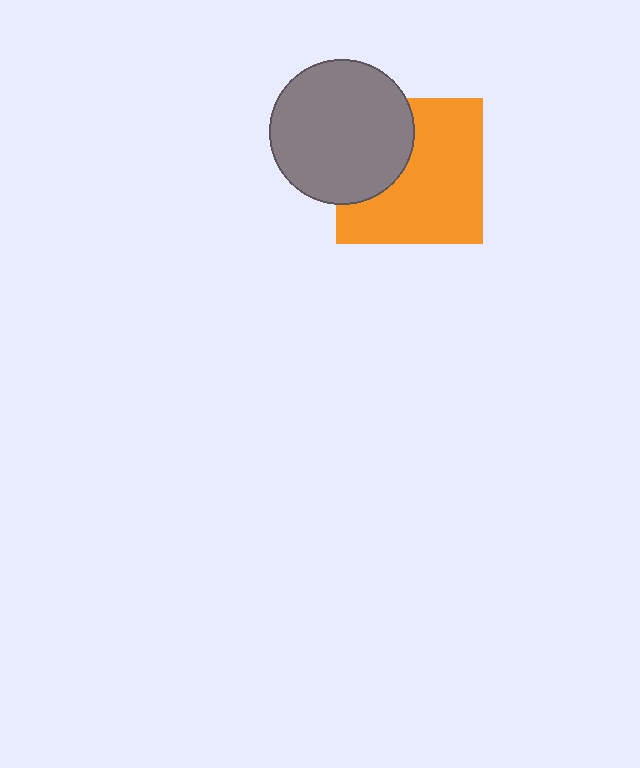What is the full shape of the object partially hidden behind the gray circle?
The partially hidden object is an orange square.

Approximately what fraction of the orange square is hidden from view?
Roughly 34% of the orange square is hidden behind the gray circle.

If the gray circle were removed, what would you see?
You would see the complete orange square.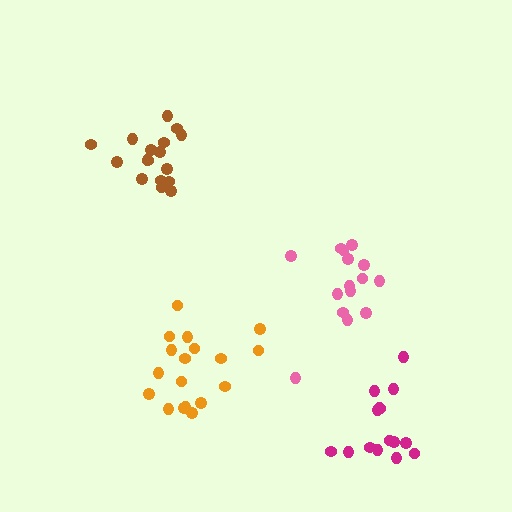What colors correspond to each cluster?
The clusters are colored: orange, brown, pink, magenta.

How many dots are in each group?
Group 1: 18 dots, Group 2: 17 dots, Group 3: 15 dots, Group 4: 15 dots (65 total).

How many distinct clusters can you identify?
There are 4 distinct clusters.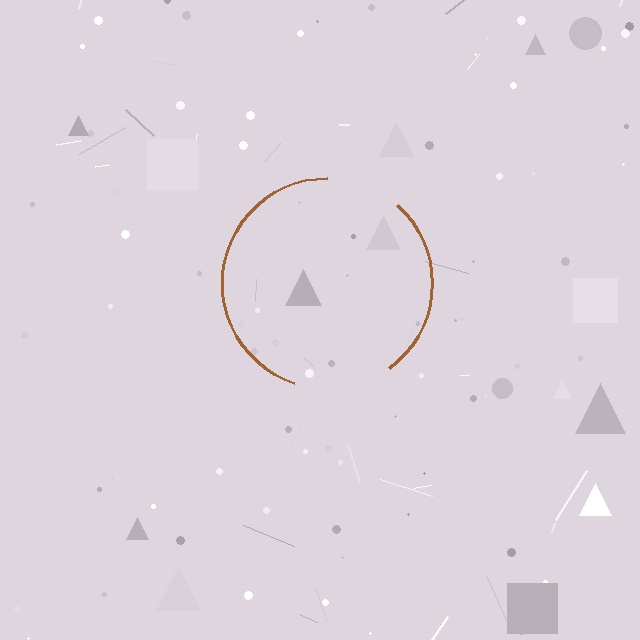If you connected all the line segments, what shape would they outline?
They would outline a circle.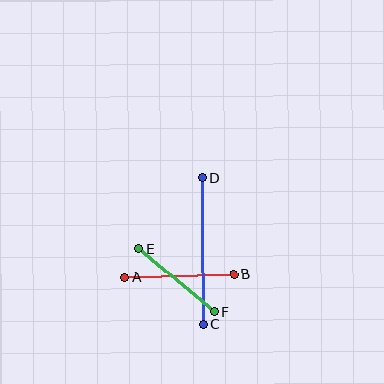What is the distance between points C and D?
The distance is approximately 146 pixels.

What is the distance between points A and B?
The distance is approximately 110 pixels.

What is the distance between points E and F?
The distance is approximately 98 pixels.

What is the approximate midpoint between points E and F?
The midpoint is at approximately (176, 280) pixels.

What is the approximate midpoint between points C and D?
The midpoint is at approximately (203, 251) pixels.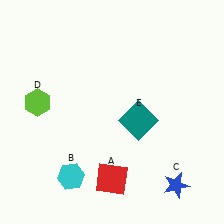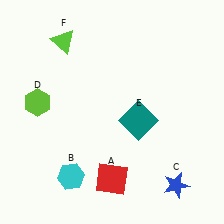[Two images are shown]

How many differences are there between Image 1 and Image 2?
There is 1 difference between the two images.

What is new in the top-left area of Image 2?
A lime triangle (F) was added in the top-left area of Image 2.